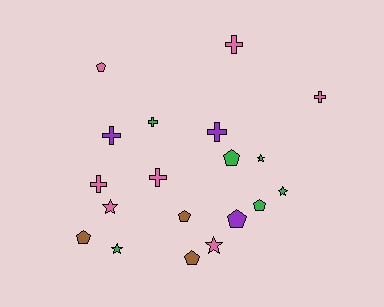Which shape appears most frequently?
Pentagon, with 7 objects.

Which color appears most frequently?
Pink, with 7 objects.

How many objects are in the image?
There are 19 objects.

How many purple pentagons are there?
There is 1 purple pentagon.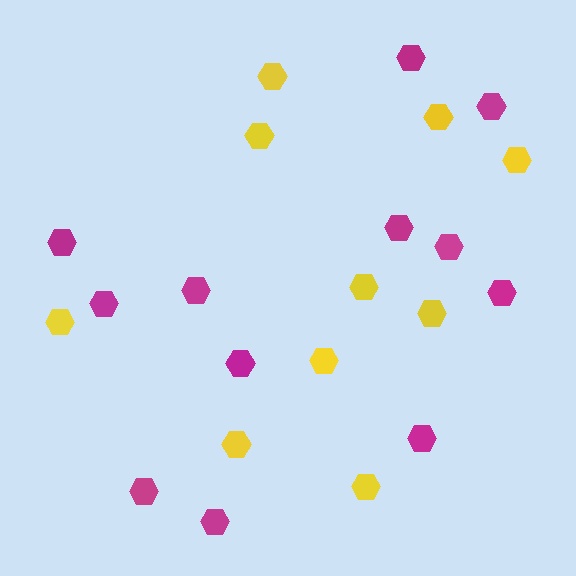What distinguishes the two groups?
There are 2 groups: one group of magenta hexagons (12) and one group of yellow hexagons (10).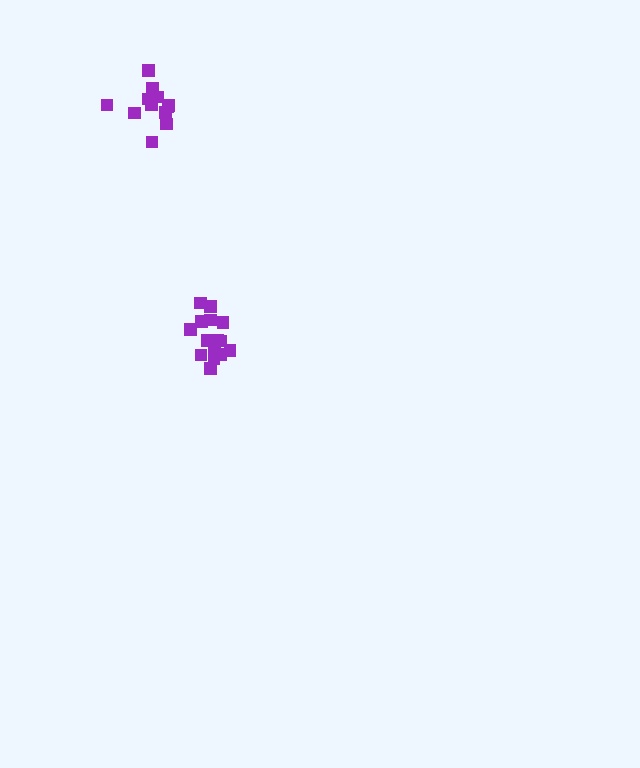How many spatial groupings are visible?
There are 2 spatial groupings.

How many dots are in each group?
Group 1: 15 dots, Group 2: 13 dots (28 total).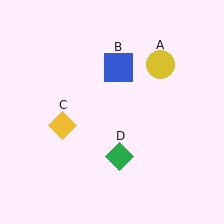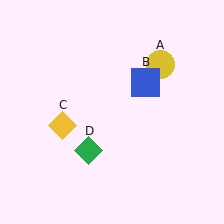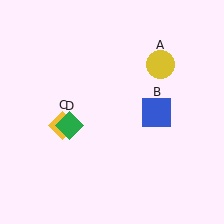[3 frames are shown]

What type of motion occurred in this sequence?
The blue square (object B), green diamond (object D) rotated clockwise around the center of the scene.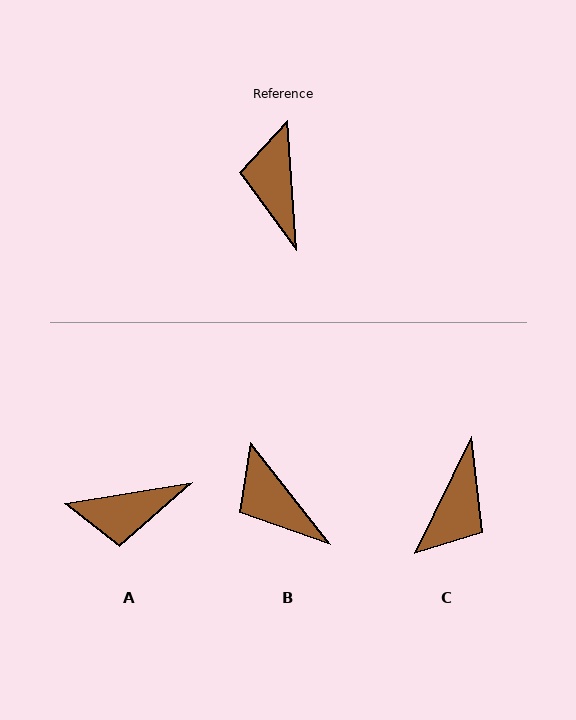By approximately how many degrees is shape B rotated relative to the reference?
Approximately 34 degrees counter-clockwise.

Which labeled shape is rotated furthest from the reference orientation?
C, about 151 degrees away.